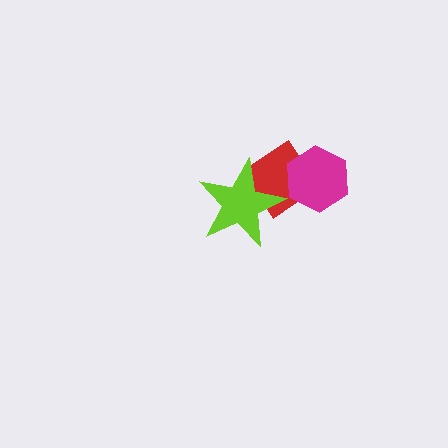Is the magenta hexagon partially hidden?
No, no other shape covers it.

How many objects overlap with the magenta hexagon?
1 object overlaps with the magenta hexagon.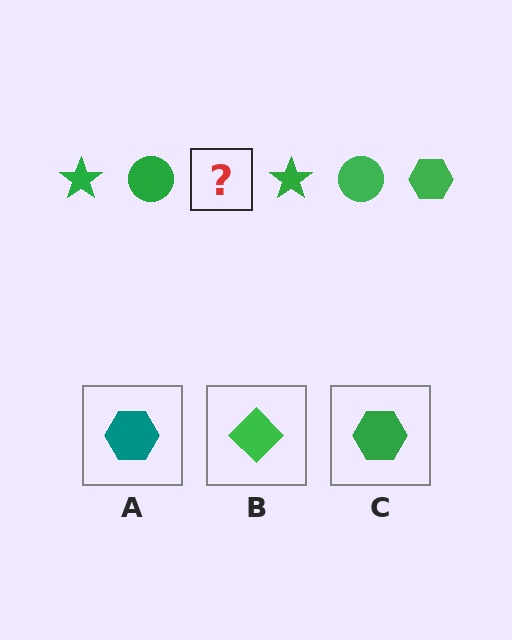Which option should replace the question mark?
Option C.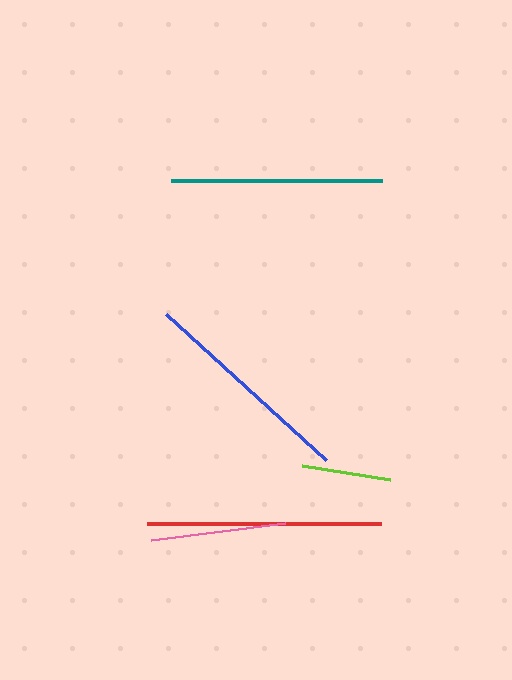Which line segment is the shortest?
The lime line is the shortest at approximately 88 pixels.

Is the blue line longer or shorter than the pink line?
The blue line is longer than the pink line.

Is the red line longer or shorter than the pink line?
The red line is longer than the pink line.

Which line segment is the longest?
The red line is the longest at approximately 234 pixels.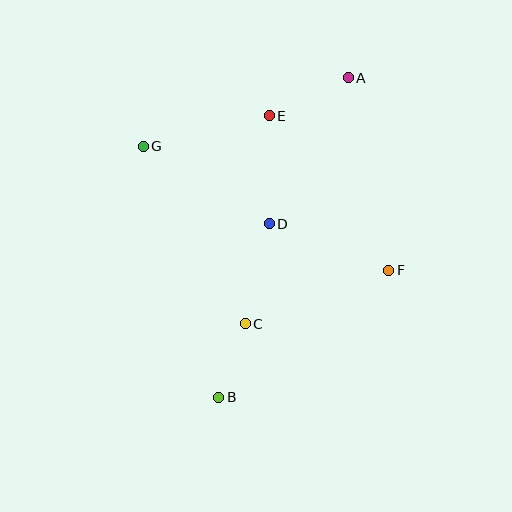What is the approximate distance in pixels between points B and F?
The distance between B and F is approximately 212 pixels.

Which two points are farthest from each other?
Points A and B are farthest from each other.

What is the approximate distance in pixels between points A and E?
The distance between A and E is approximately 88 pixels.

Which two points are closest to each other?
Points B and C are closest to each other.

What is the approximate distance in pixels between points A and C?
The distance between A and C is approximately 267 pixels.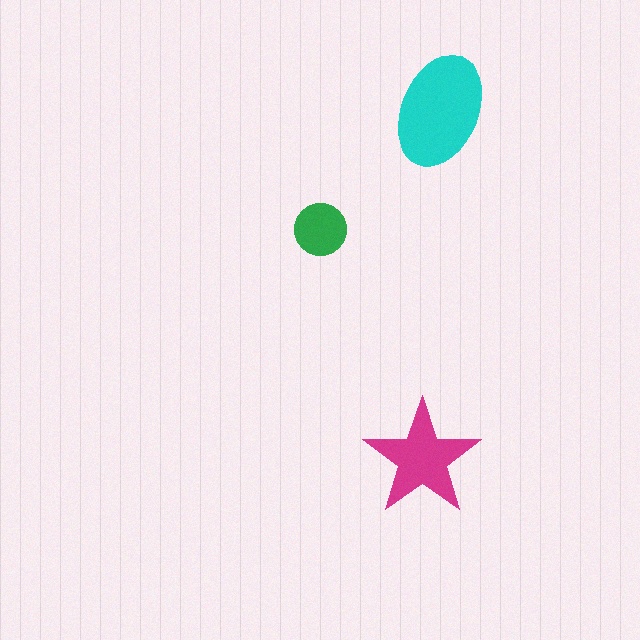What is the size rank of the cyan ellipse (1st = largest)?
1st.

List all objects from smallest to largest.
The green circle, the magenta star, the cyan ellipse.